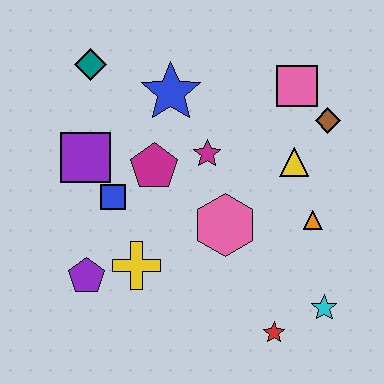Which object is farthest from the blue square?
The cyan star is farthest from the blue square.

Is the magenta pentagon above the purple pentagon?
Yes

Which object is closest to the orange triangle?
The yellow triangle is closest to the orange triangle.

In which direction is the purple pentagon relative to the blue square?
The purple pentagon is below the blue square.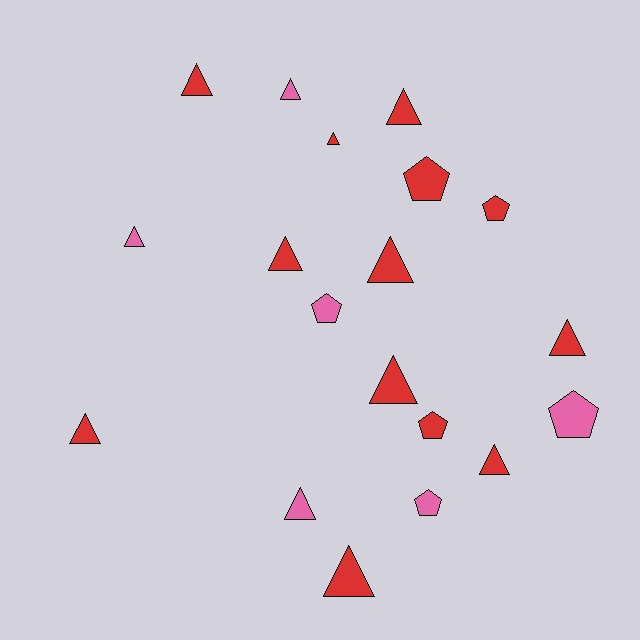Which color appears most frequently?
Red, with 13 objects.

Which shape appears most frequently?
Triangle, with 13 objects.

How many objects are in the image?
There are 19 objects.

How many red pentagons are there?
There are 3 red pentagons.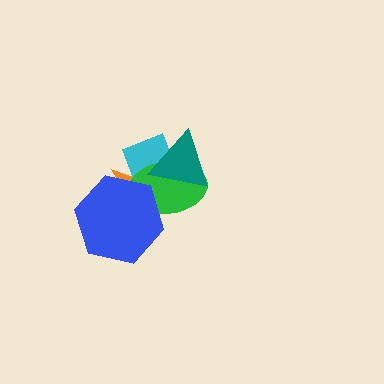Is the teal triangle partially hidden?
No, no other shape covers it.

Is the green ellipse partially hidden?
Yes, it is partially covered by another shape.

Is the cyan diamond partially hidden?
Yes, it is partially covered by another shape.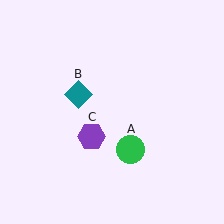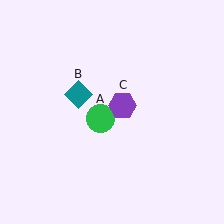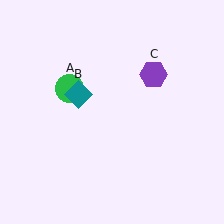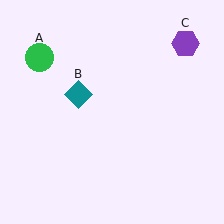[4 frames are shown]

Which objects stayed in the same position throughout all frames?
Teal diamond (object B) remained stationary.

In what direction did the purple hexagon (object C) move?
The purple hexagon (object C) moved up and to the right.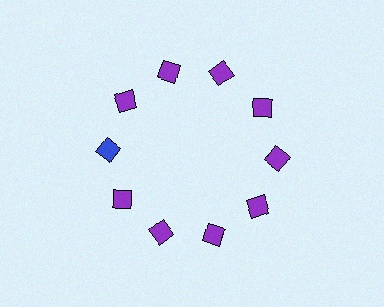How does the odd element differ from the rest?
It has a different color: blue instead of purple.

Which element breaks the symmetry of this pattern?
The blue square at roughly the 9 o'clock position breaks the symmetry. All other shapes are purple squares.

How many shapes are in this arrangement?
There are 10 shapes arranged in a ring pattern.